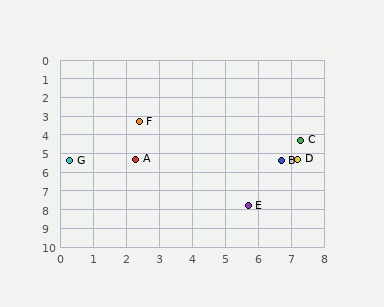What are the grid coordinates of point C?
Point C is at approximately (7.3, 4.3).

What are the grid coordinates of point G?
Point G is at approximately (0.3, 5.4).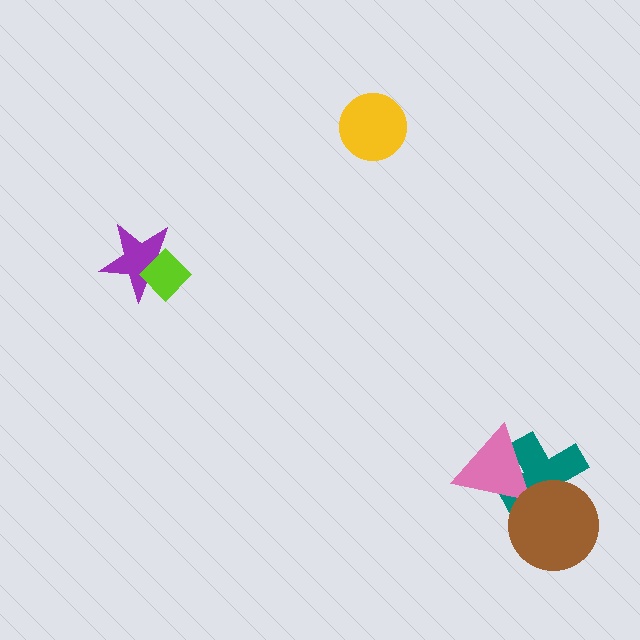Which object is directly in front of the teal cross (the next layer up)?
The pink triangle is directly in front of the teal cross.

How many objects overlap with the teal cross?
2 objects overlap with the teal cross.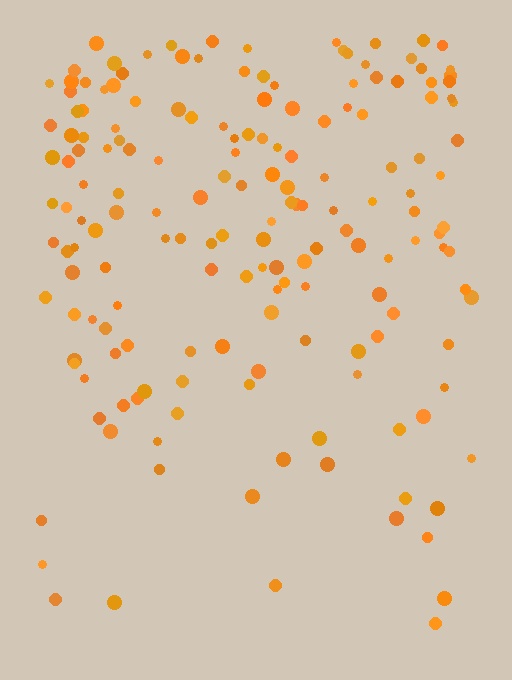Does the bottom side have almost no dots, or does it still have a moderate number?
Still a moderate number, just noticeably fewer than the top.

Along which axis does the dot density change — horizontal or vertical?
Vertical.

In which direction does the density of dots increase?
From bottom to top, with the top side densest.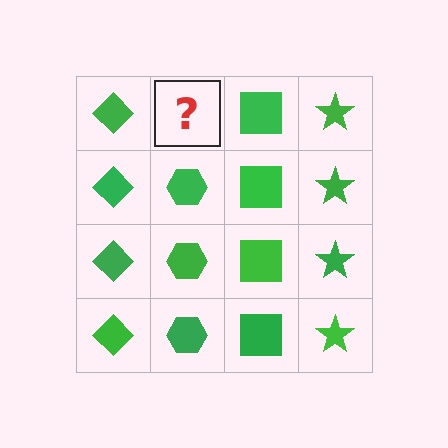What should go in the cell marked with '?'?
The missing cell should contain a green hexagon.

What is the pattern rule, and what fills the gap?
The rule is that each column has a consistent shape. The gap should be filled with a green hexagon.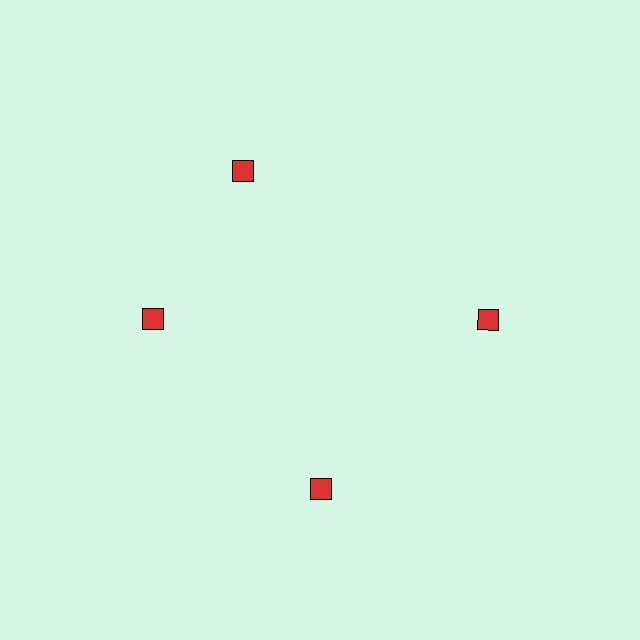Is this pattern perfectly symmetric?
No. The 4 red diamonds are arranged in a ring, but one element near the 12 o'clock position is rotated out of alignment along the ring, breaking the 4-fold rotational symmetry.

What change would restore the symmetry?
The symmetry would be restored by rotating it back into even spacing with its neighbors so that all 4 diamonds sit at equal angles and equal distance from the center.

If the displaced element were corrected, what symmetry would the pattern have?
It would have 4-fold rotational symmetry — the pattern would map onto itself every 90 degrees.